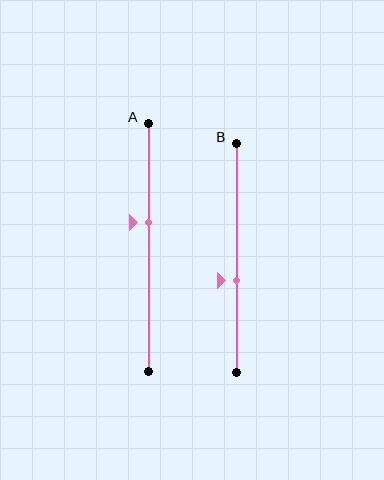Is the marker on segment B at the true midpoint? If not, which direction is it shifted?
No, the marker on segment B is shifted downward by about 10% of the segment length.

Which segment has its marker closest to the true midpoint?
Segment B has its marker closest to the true midpoint.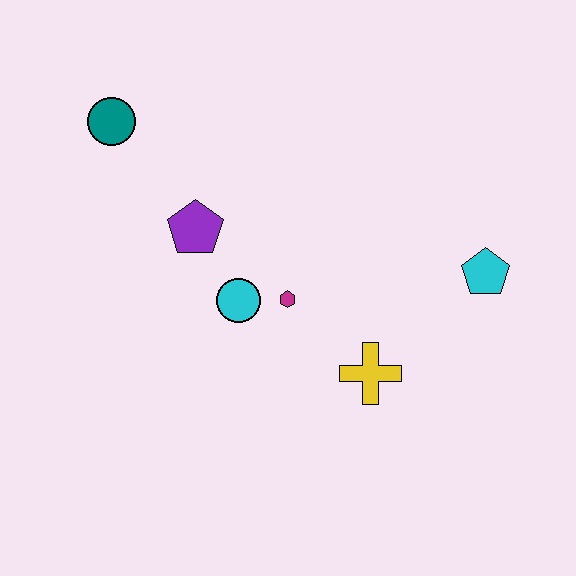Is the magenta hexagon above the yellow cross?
Yes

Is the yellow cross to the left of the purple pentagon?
No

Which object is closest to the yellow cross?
The magenta hexagon is closest to the yellow cross.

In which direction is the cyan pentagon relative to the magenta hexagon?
The cyan pentagon is to the right of the magenta hexagon.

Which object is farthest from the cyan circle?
The cyan pentagon is farthest from the cyan circle.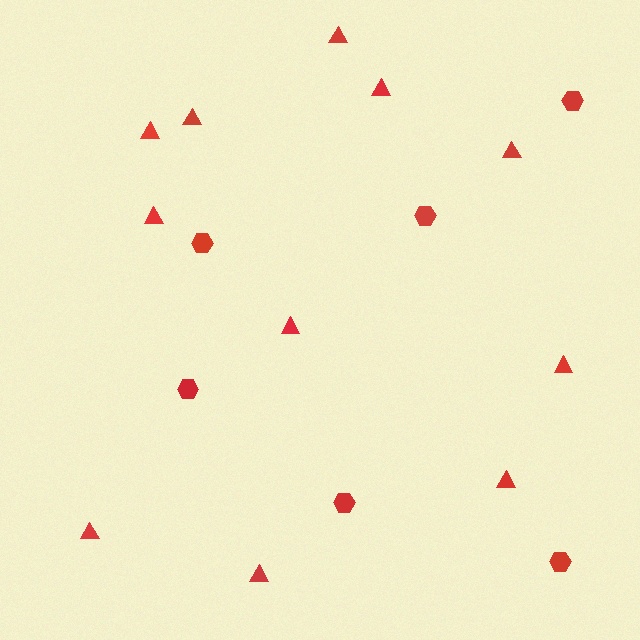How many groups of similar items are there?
There are 2 groups: one group of triangles (11) and one group of hexagons (6).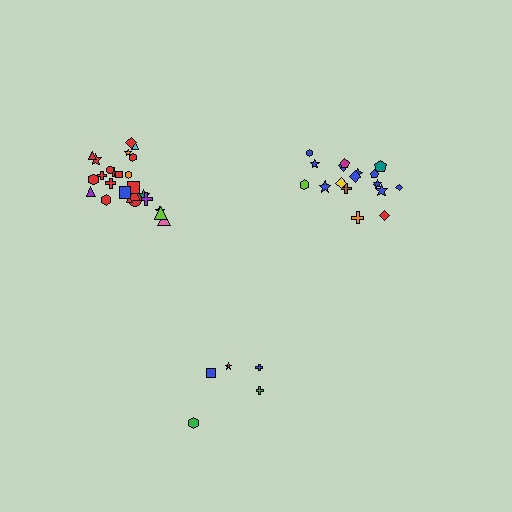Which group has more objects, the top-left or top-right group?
The top-left group.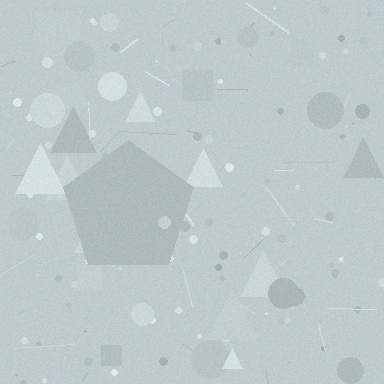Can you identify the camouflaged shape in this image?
The camouflaged shape is a pentagon.